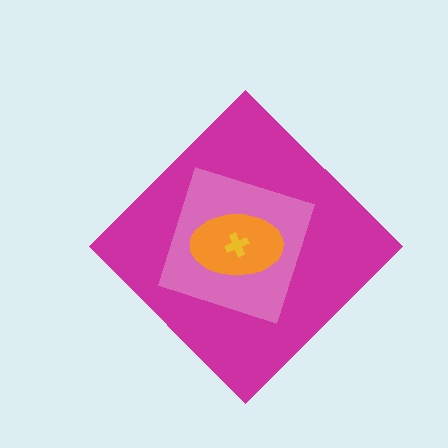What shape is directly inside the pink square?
The orange ellipse.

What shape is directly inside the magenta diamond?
The pink square.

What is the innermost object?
The yellow cross.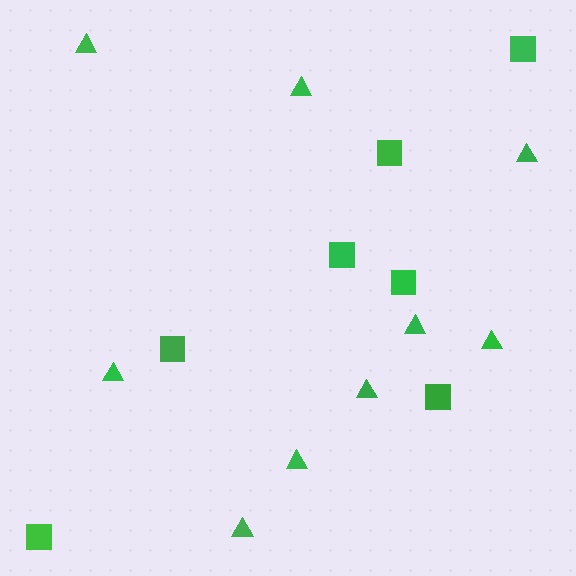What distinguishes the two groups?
There are 2 groups: one group of triangles (9) and one group of squares (7).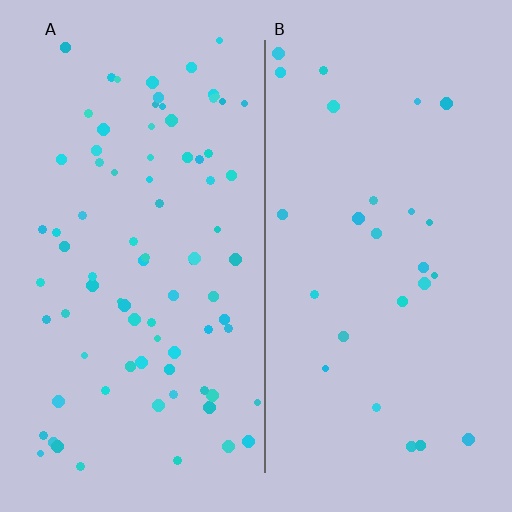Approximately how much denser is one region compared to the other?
Approximately 3.1× — region A over region B.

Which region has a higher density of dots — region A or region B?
A (the left).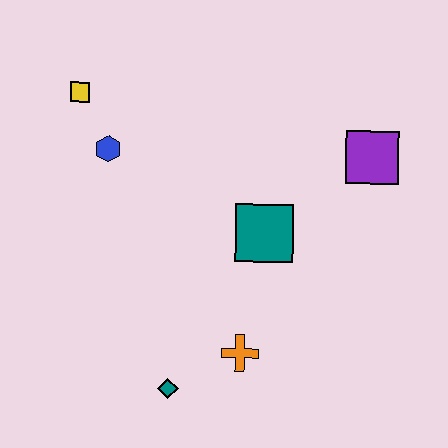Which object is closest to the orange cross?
The teal diamond is closest to the orange cross.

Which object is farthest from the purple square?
The teal diamond is farthest from the purple square.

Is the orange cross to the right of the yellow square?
Yes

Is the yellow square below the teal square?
No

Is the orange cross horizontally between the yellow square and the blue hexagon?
No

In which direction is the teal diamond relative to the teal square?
The teal diamond is below the teal square.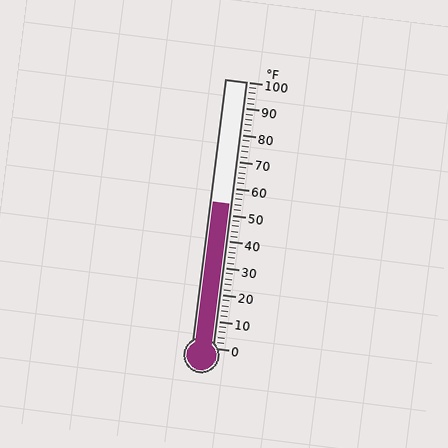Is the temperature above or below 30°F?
The temperature is above 30°F.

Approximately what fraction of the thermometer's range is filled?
The thermometer is filled to approximately 55% of its range.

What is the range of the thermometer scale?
The thermometer scale ranges from 0°F to 100°F.